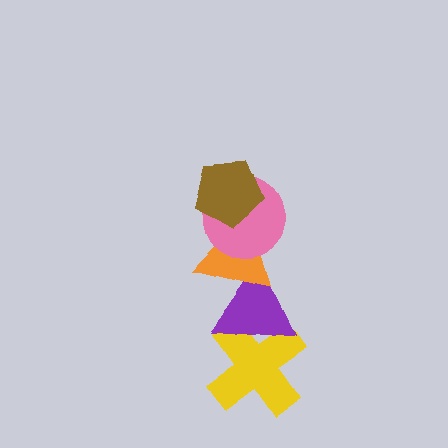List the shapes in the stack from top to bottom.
From top to bottom: the brown pentagon, the pink circle, the orange triangle, the purple triangle, the yellow cross.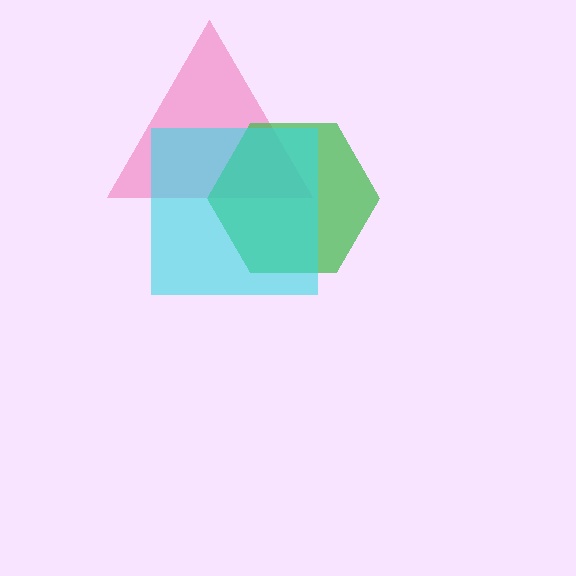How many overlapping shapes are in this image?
There are 3 overlapping shapes in the image.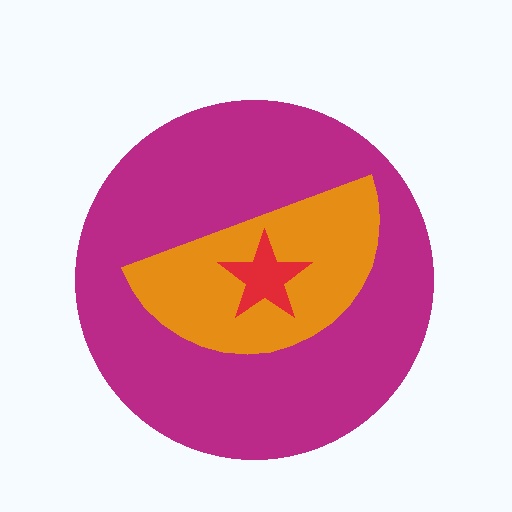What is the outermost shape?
The magenta circle.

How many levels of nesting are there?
3.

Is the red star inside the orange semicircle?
Yes.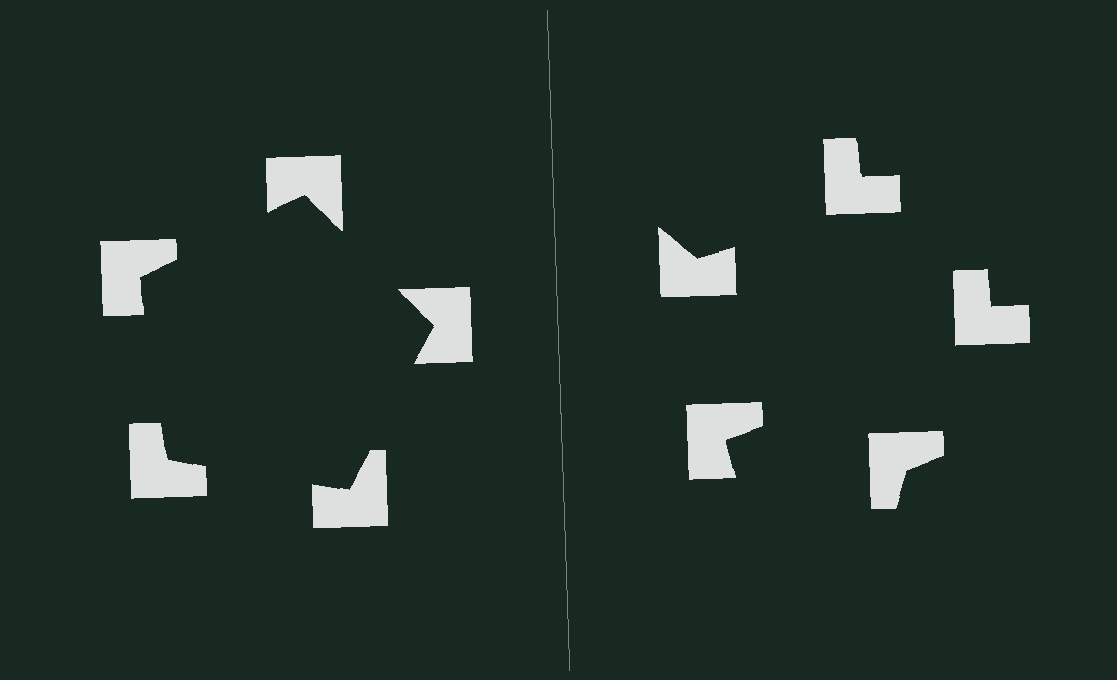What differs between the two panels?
The notched squares are positioned identically on both sides; only the wedge orientations differ. On the left they align to a pentagon; on the right they are misaligned.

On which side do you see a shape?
An illusory pentagon appears on the left side. On the right side the wedge cuts are rotated, so no coherent shape forms.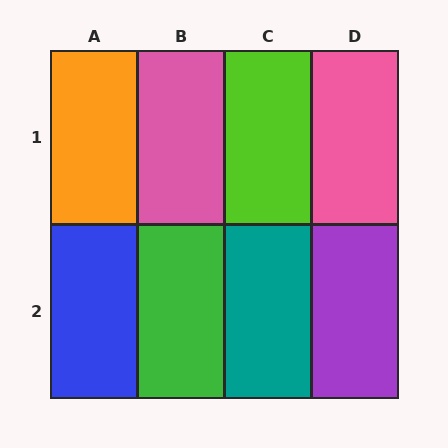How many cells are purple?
1 cell is purple.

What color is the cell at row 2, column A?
Blue.